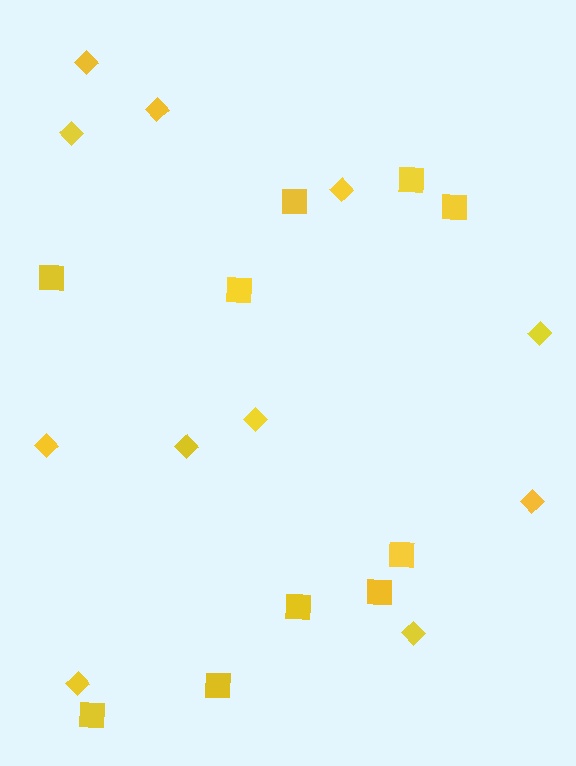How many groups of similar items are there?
There are 2 groups: one group of squares (10) and one group of diamonds (11).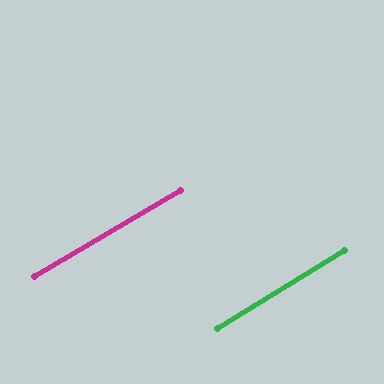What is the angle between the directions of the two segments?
Approximately 1 degree.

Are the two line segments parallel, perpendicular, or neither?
Parallel — their directions differ by only 1.2°.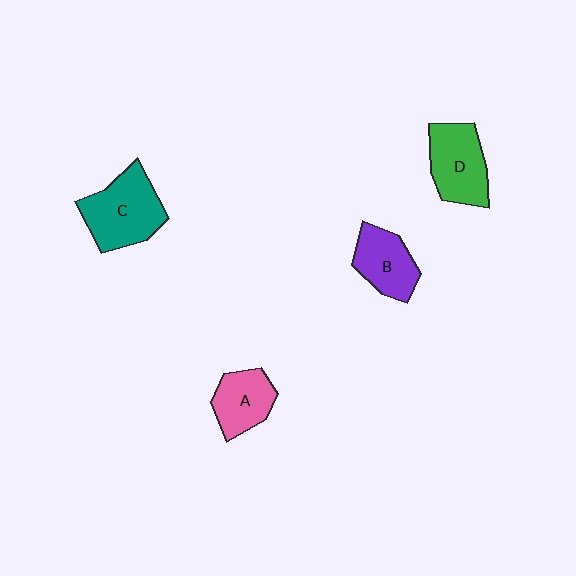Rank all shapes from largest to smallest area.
From largest to smallest: C (teal), D (green), B (purple), A (pink).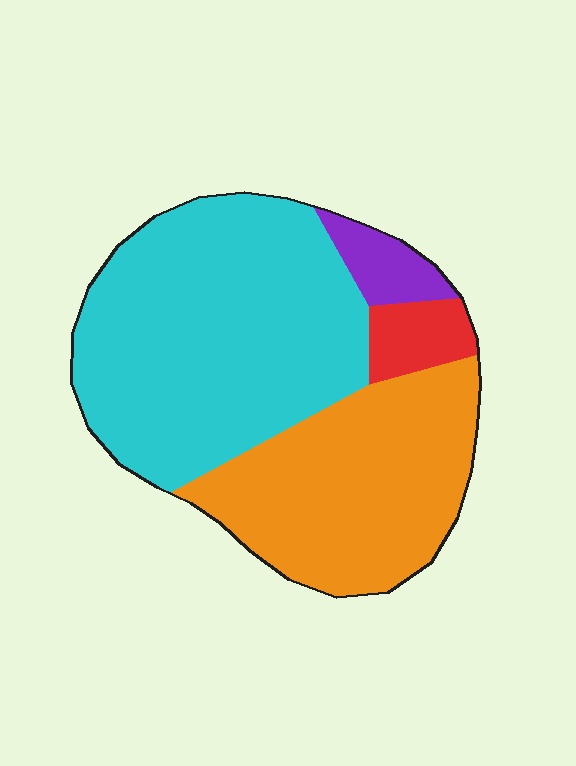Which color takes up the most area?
Cyan, at roughly 55%.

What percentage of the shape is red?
Red covers about 5% of the shape.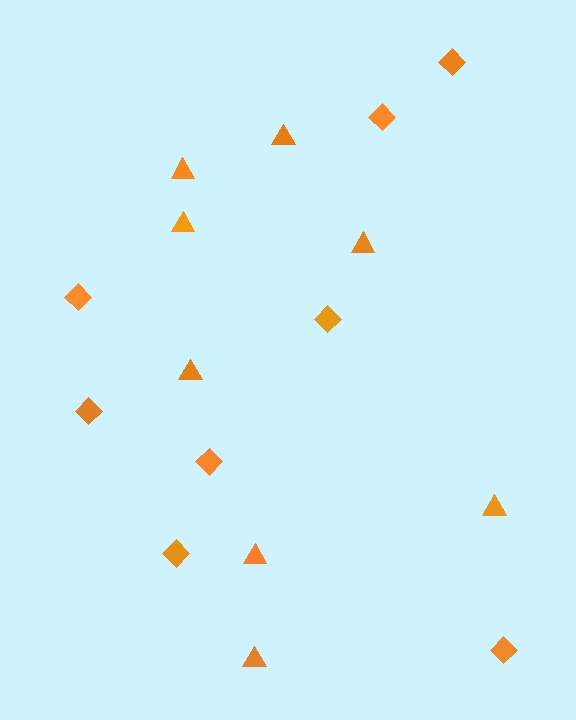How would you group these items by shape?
There are 2 groups: one group of diamonds (8) and one group of triangles (8).